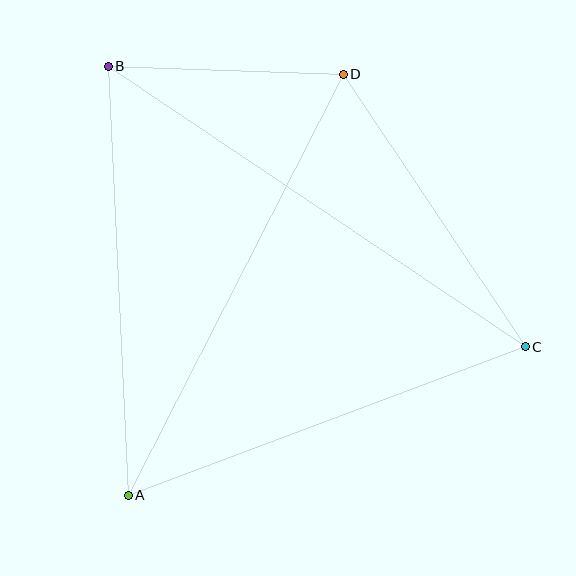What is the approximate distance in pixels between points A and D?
The distance between A and D is approximately 472 pixels.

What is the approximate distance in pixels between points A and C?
The distance between A and C is approximately 424 pixels.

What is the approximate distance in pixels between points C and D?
The distance between C and D is approximately 328 pixels.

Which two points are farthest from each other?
Points B and C are farthest from each other.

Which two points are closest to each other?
Points B and D are closest to each other.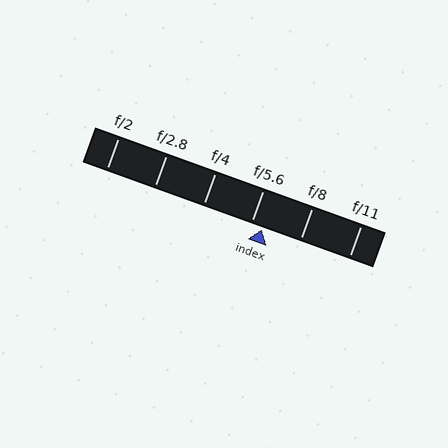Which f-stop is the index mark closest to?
The index mark is closest to f/5.6.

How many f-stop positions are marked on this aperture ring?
There are 6 f-stop positions marked.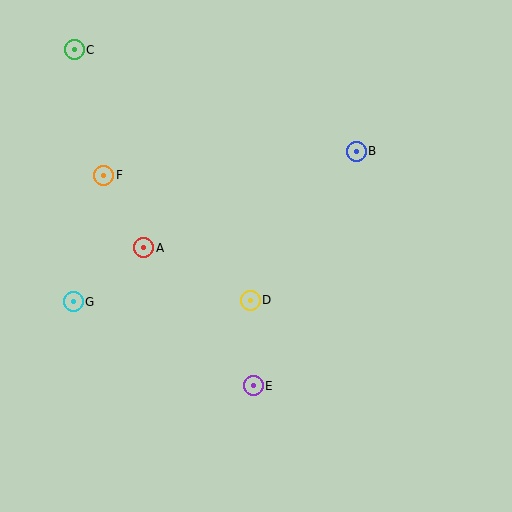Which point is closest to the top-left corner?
Point C is closest to the top-left corner.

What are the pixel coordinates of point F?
Point F is at (104, 175).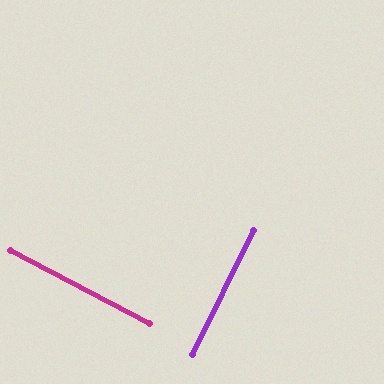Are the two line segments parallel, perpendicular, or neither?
Perpendicular — they meet at approximately 88°.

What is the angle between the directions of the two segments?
Approximately 88 degrees.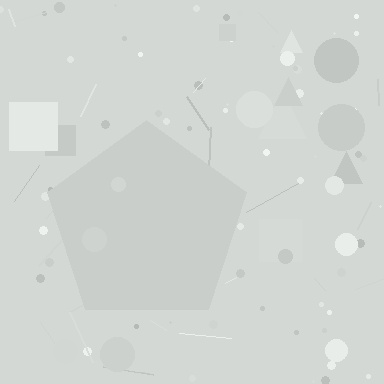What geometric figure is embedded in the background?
A pentagon is embedded in the background.